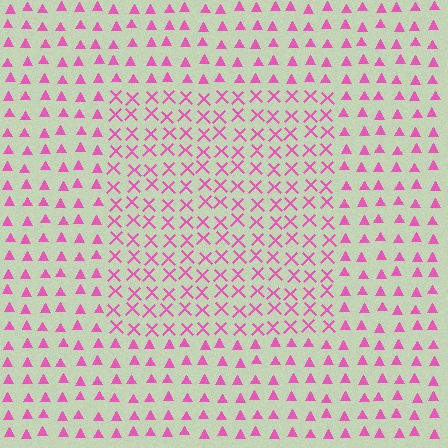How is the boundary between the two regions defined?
The boundary is defined by a change in element shape: X marks inside vs. triangles outside. All elements share the same color and spacing.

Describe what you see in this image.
The image is filled with small pink elements arranged in a uniform grid. A rectangle-shaped region contains X marks, while the surrounding area contains triangles. The boundary is defined purely by the change in element shape.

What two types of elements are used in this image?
The image uses X marks inside the rectangle region and triangles outside it.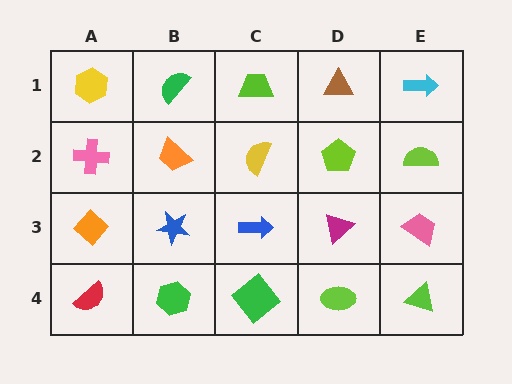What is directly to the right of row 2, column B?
A yellow semicircle.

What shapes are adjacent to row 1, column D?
A lime pentagon (row 2, column D), a lime trapezoid (row 1, column C), a cyan arrow (row 1, column E).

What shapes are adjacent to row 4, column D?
A magenta triangle (row 3, column D), a green diamond (row 4, column C), a lime triangle (row 4, column E).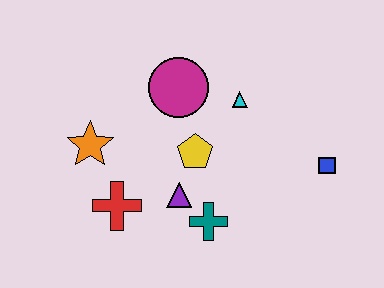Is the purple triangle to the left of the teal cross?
Yes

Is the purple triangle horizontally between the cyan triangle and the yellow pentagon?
No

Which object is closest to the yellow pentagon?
The purple triangle is closest to the yellow pentagon.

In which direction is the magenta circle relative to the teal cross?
The magenta circle is above the teal cross.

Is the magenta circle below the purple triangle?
No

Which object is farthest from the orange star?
The blue square is farthest from the orange star.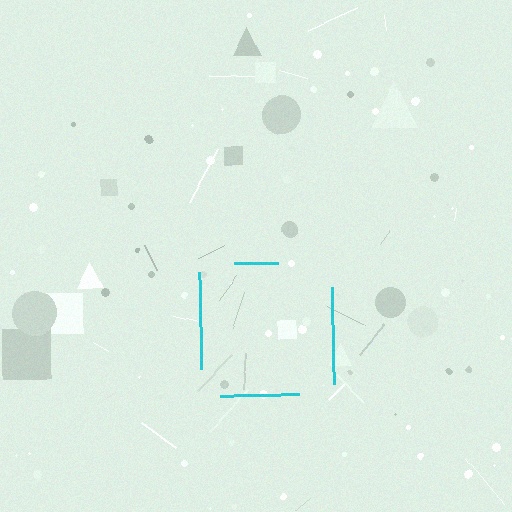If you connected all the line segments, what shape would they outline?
They would outline a square.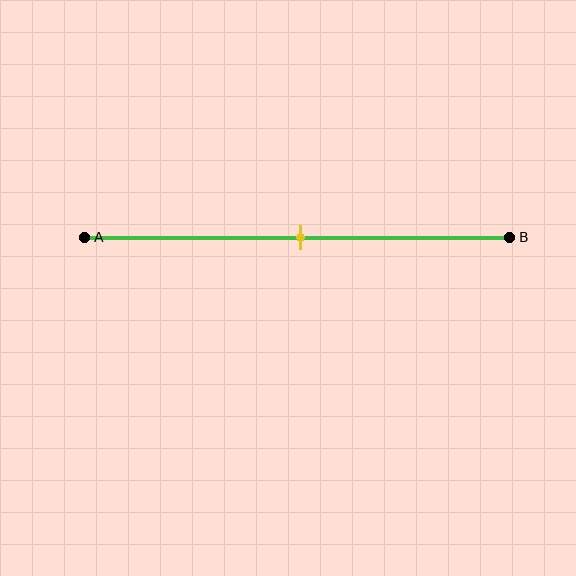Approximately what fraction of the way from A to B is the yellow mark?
The yellow mark is approximately 50% of the way from A to B.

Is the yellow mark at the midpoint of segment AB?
Yes, the mark is approximately at the midpoint.